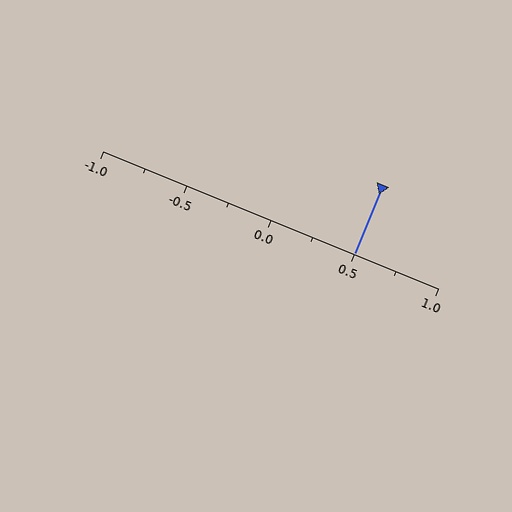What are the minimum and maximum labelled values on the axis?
The axis runs from -1.0 to 1.0.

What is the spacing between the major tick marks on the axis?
The major ticks are spaced 0.5 apart.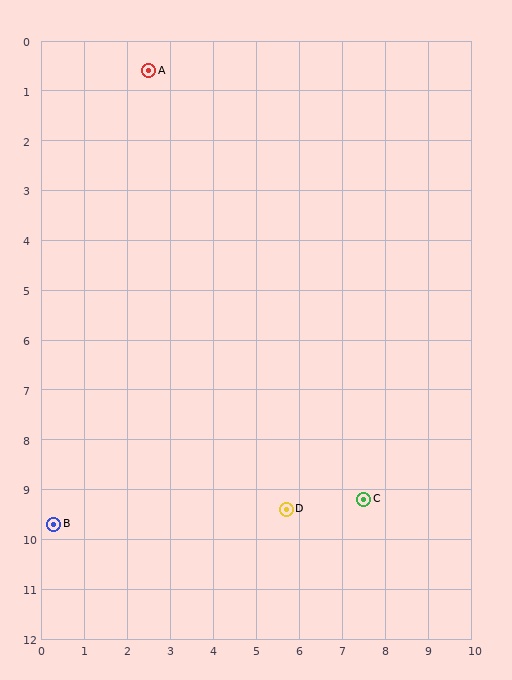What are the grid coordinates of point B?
Point B is at approximately (0.3, 9.7).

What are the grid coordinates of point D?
Point D is at approximately (5.7, 9.4).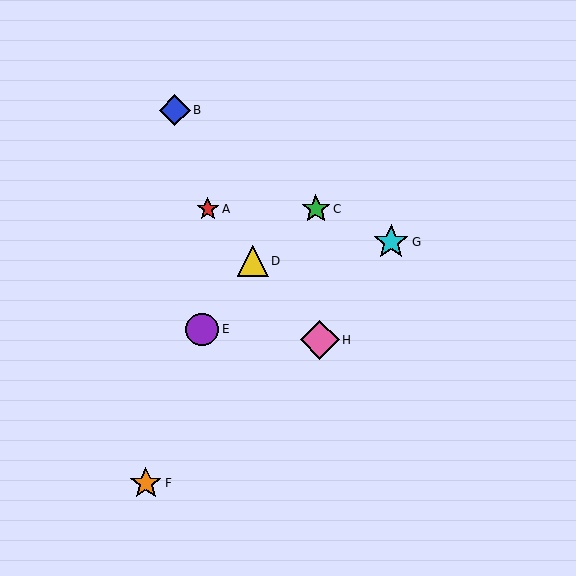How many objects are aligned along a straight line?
3 objects (A, D, H) are aligned along a straight line.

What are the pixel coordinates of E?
Object E is at (202, 329).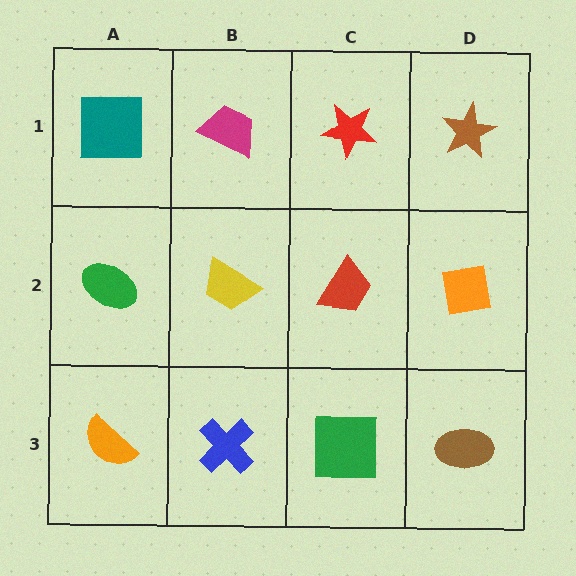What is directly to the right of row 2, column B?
A red trapezoid.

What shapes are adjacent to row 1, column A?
A green ellipse (row 2, column A), a magenta trapezoid (row 1, column B).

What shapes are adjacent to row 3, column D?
An orange square (row 2, column D), a green square (row 3, column C).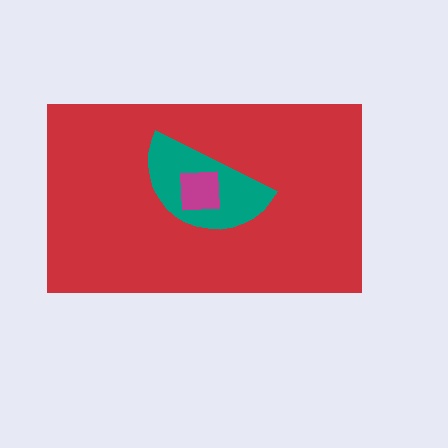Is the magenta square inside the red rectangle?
Yes.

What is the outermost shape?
The red rectangle.